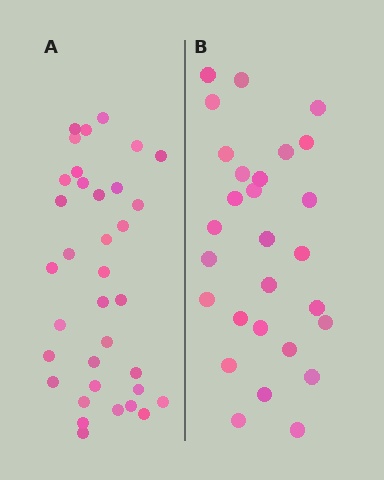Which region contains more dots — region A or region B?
Region A (the left region) has more dots.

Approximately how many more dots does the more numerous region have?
Region A has roughly 8 or so more dots than region B.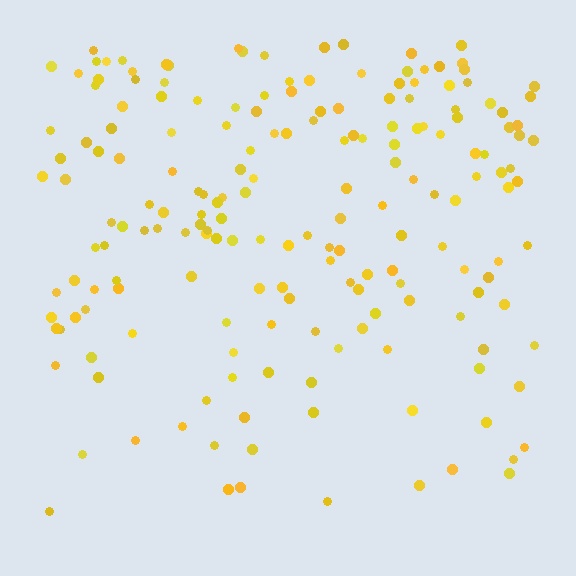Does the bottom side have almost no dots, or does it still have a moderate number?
Still a moderate number, just noticeably fewer than the top.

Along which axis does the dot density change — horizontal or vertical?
Vertical.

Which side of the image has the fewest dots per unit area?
The bottom.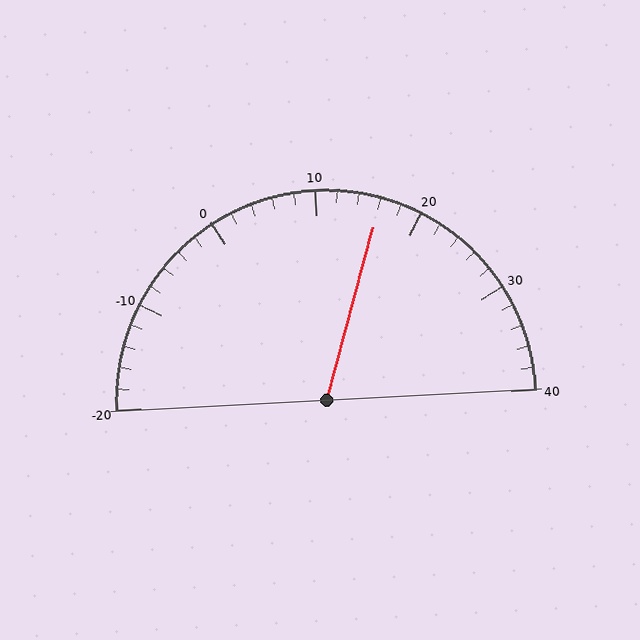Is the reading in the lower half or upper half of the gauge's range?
The reading is in the upper half of the range (-20 to 40).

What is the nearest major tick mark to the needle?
The nearest major tick mark is 20.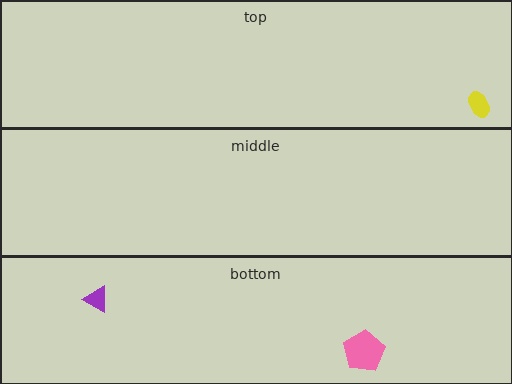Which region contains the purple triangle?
The bottom region.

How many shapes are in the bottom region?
2.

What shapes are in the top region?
The yellow ellipse.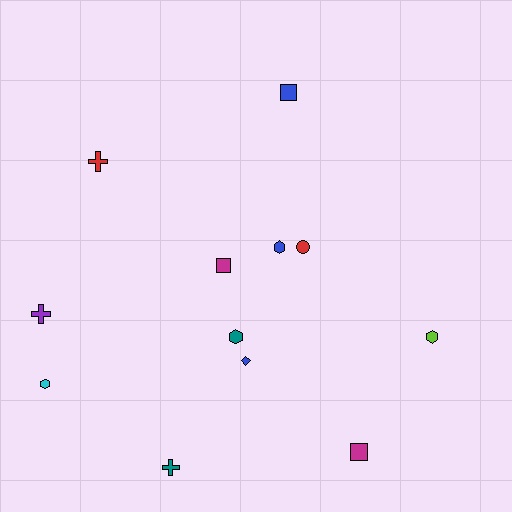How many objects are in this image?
There are 12 objects.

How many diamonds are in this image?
There is 1 diamond.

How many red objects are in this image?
There are 2 red objects.